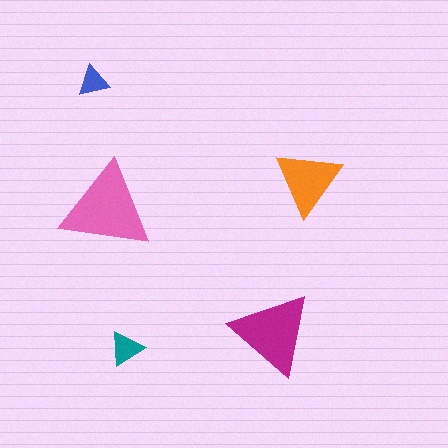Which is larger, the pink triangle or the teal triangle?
The pink one.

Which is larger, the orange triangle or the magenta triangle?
The magenta one.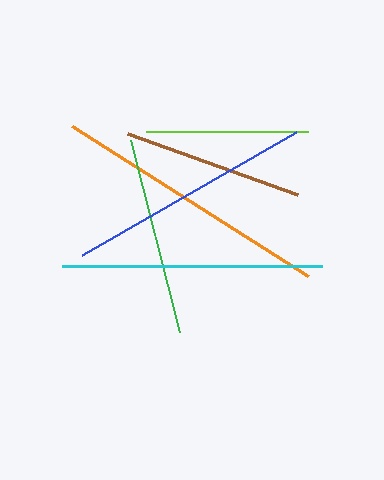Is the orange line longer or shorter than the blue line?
The orange line is longer than the blue line.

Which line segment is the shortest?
The lime line is the shortest at approximately 161 pixels.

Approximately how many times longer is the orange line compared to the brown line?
The orange line is approximately 1.5 times the length of the brown line.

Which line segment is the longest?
The orange line is the longest at approximately 280 pixels.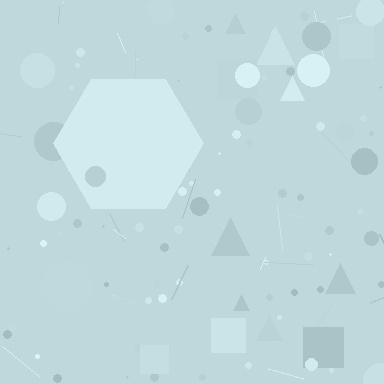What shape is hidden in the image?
A hexagon is hidden in the image.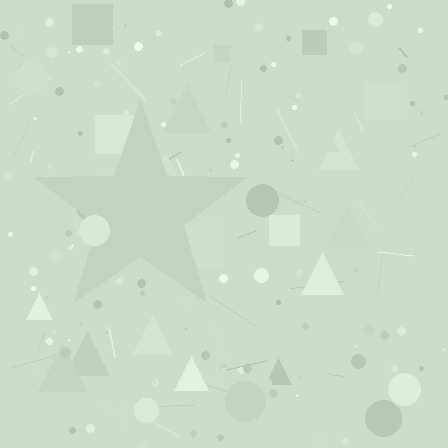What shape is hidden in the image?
A star is hidden in the image.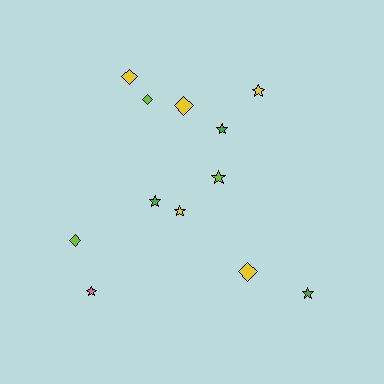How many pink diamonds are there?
There are no pink diamonds.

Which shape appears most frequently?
Star, with 7 objects.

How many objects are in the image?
There are 12 objects.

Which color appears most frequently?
Yellow, with 5 objects.